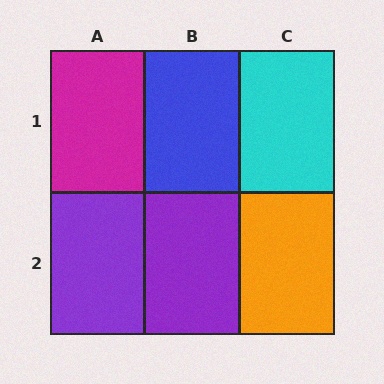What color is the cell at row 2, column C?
Orange.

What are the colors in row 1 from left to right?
Magenta, blue, cyan.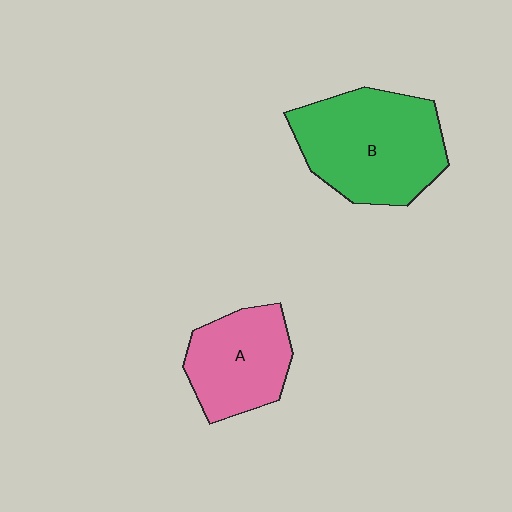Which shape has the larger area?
Shape B (green).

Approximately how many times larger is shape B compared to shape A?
Approximately 1.5 times.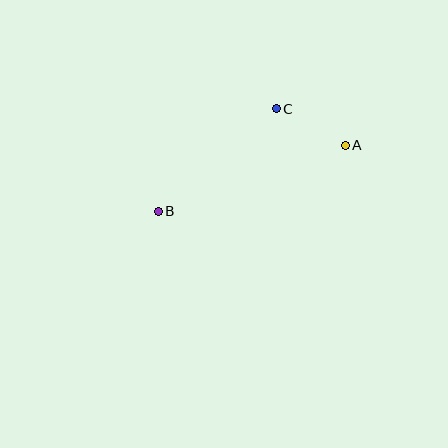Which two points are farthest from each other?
Points A and B are farthest from each other.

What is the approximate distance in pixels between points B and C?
The distance between B and C is approximately 156 pixels.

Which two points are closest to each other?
Points A and C are closest to each other.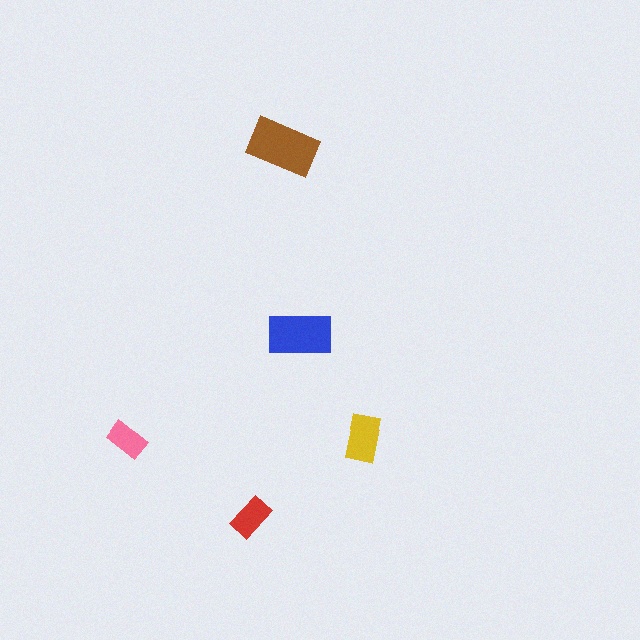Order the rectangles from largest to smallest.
the brown one, the blue one, the yellow one, the red one, the pink one.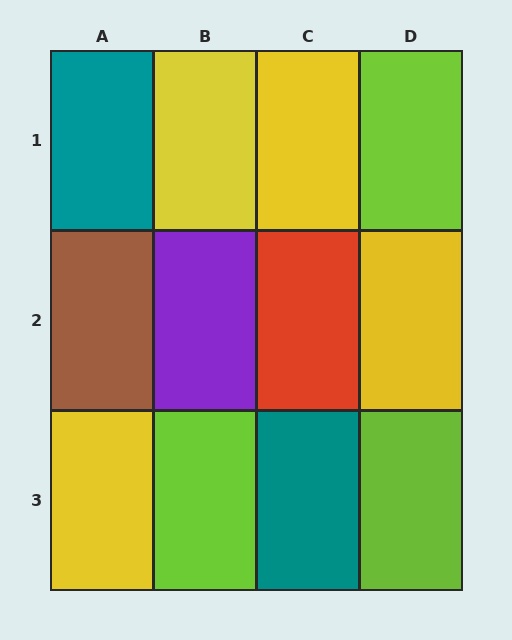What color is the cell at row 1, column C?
Yellow.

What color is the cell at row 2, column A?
Brown.